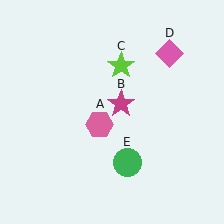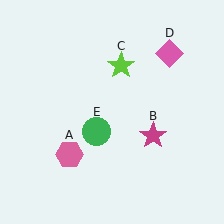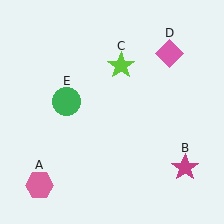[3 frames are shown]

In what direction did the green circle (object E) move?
The green circle (object E) moved up and to the left.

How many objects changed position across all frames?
3 objects changed position: pink hexagon (object A), magenta star (object B), green circle (object E).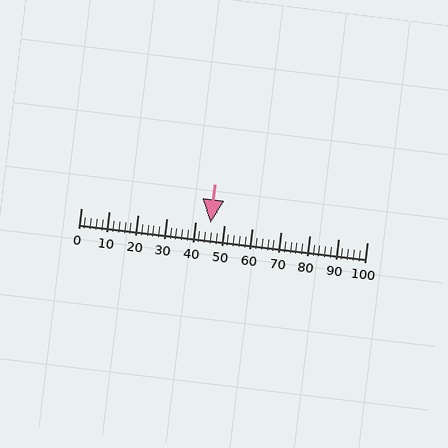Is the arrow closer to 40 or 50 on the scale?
The arrow is closer to 50.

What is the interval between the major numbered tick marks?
The major tick marks are spaced 10 units apart.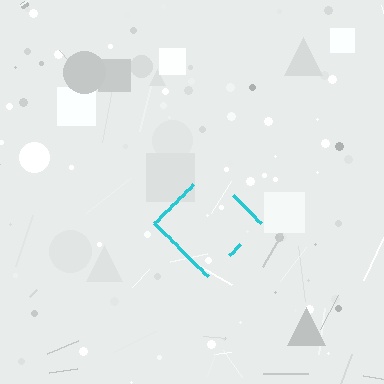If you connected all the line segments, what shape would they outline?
They would outline a diamond.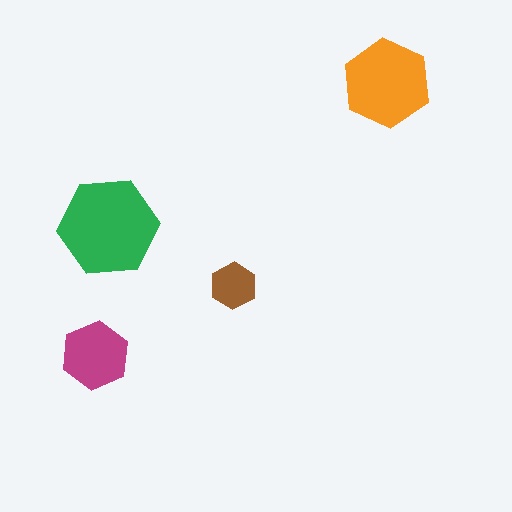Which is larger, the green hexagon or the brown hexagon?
The green one.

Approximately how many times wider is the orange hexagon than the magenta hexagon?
About 1.5 times wider.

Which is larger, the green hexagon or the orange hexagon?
The green one.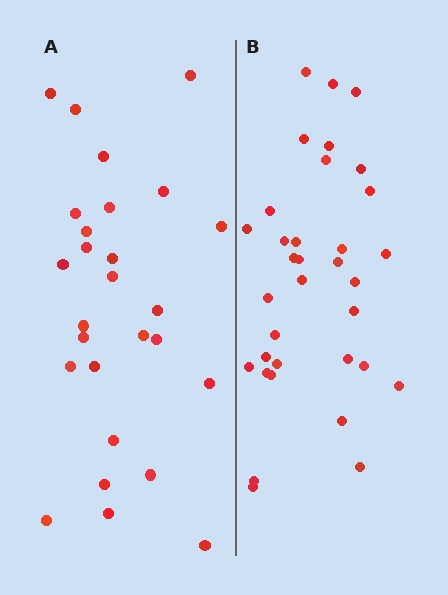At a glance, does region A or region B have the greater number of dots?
Region B (the right region) has more dots.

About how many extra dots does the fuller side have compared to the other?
Region B has roughly 8 or so more dots than region A.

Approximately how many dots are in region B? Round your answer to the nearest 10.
About 30 dots. (The exact count is 34, which rounds to 30.)